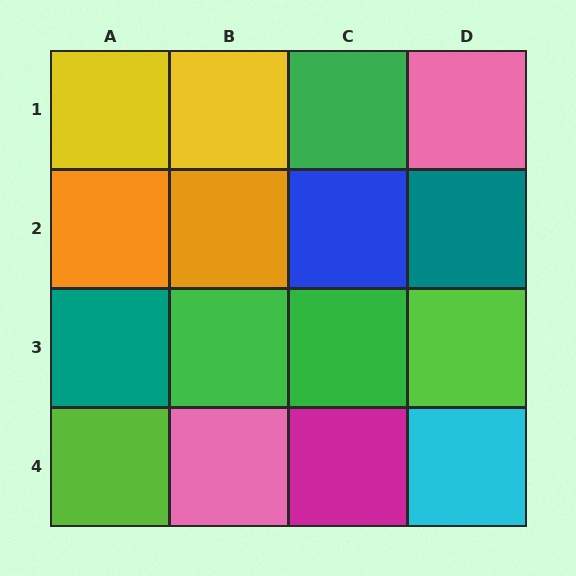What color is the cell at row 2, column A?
Orange.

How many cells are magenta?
1 cell is magenta.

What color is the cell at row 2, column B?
Orange.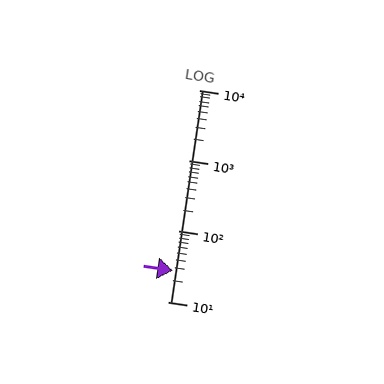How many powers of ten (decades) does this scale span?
The scale spans 3 decades, from 10 to 10000.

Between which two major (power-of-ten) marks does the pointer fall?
The pointer is between 10 and 100.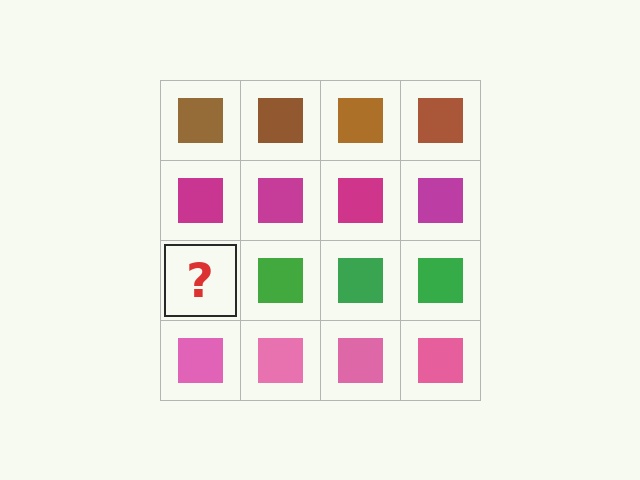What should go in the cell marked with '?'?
The missing cell should contain a green square.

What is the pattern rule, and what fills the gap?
The rule is that each row has a consistent color. The gap should be filled with a green square.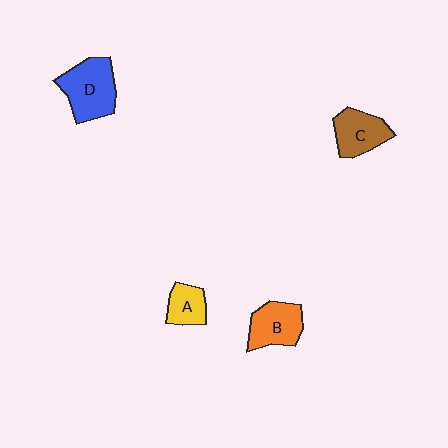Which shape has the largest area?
Shape D (blue).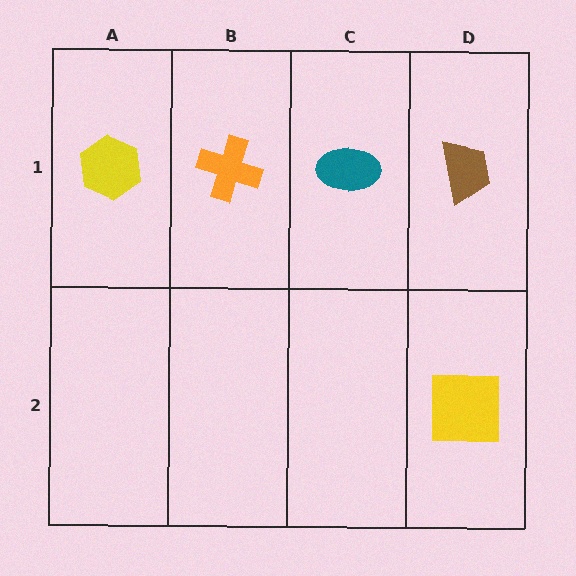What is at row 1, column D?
A brown trapezoid.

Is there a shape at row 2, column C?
No, that cell is empty.